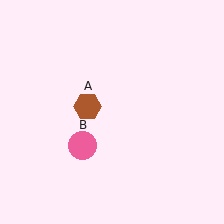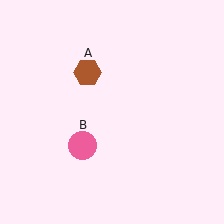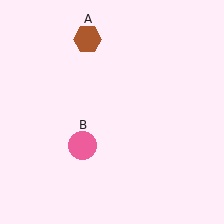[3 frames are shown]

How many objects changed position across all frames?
1 object changed position: brown hexagon (object A).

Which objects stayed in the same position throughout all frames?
Pink circle (object B) remained stationary.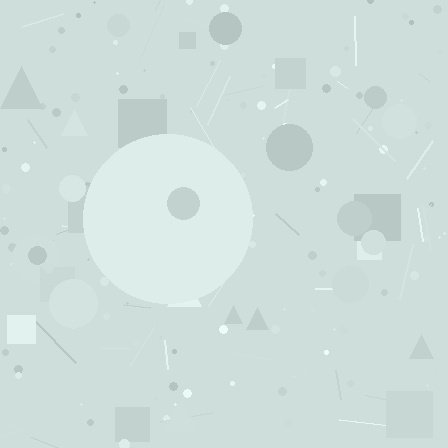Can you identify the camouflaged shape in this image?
The camouflaged shape is a circle.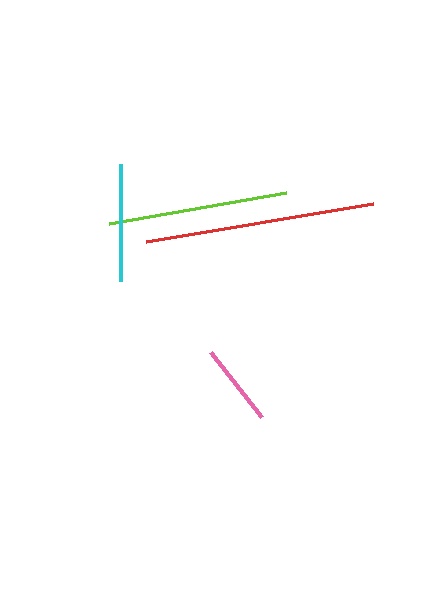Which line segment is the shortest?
The pink line is the shortest at approximately 82 pixels.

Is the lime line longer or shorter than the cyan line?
The lime line is longer than the cyan line.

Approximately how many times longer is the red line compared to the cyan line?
The red line is approximately 2.0 times the length of the cyan line.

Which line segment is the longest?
The red line is the longest at approximately 231 pixels.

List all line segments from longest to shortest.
From longest to shortest: red, lime, cyan, pink.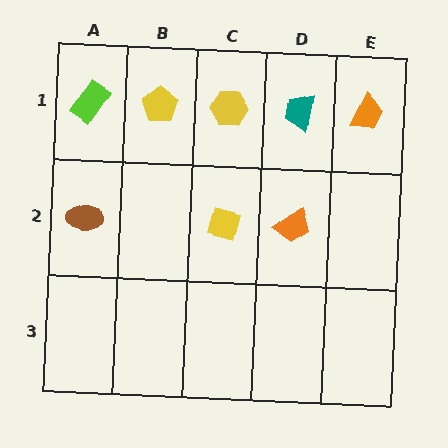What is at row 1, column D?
A teal trapezoid.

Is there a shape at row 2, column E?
No, that cell is empty.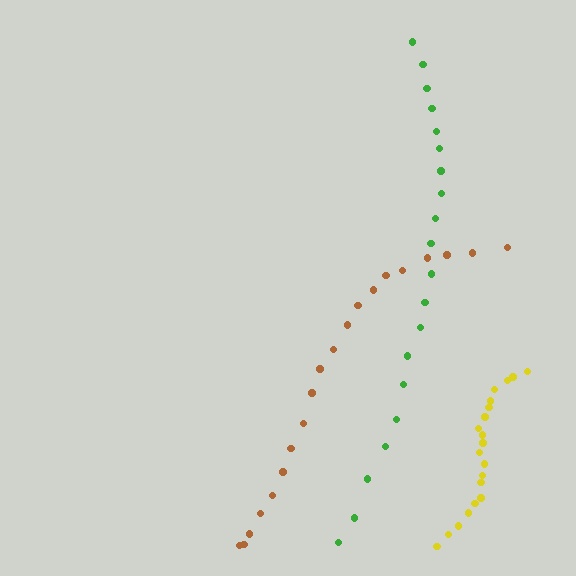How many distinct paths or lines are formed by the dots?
There are 3 distinct paths.